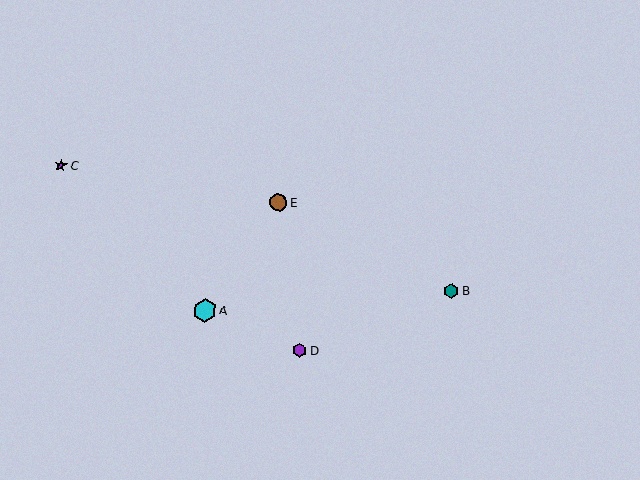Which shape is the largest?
The cyan hexagon (labeled A) is the largest.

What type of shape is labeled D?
Shape D is a purple hexagon.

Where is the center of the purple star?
The center of the purple star is at (61, 165).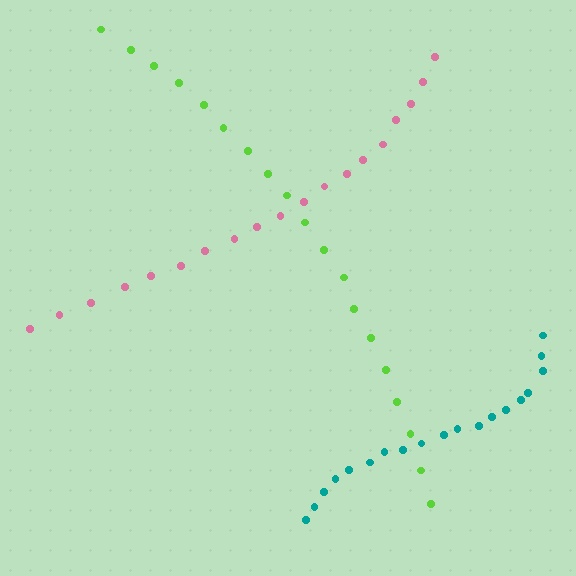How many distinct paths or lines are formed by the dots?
There are 3 distinct paths.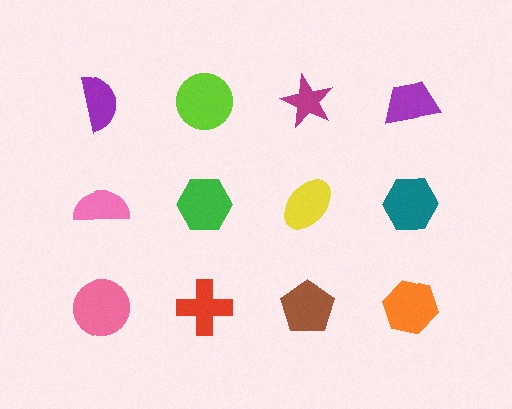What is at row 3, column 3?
A brown pentagon.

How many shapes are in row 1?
4 shapes.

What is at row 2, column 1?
A pink semicircle.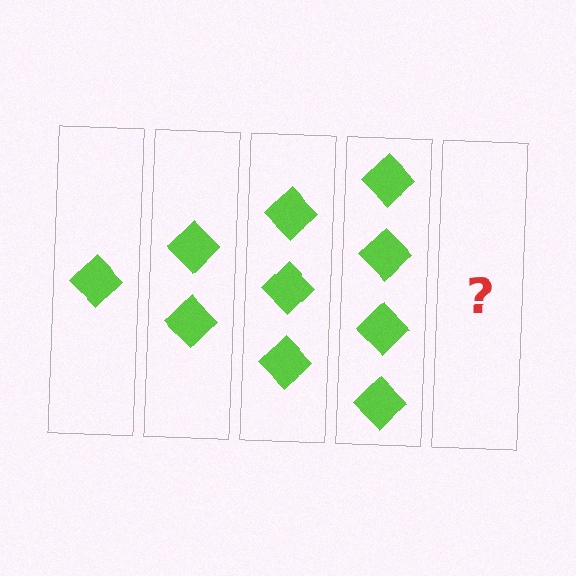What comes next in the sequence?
The next element should be 5 diamonds.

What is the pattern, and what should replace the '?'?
The pattern is that each step adds one more diamond. The '?' should be 5 diamonds.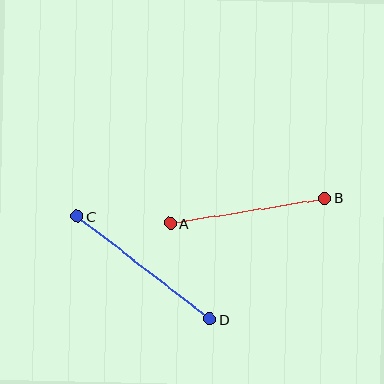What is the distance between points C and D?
The distance is approximately 168 pixels.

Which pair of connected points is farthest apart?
Points C and D are farthest apart.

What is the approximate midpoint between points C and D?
The midpoint is at approximately (144, 268) pixels.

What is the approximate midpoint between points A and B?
The midpoint is at approximately (248, 211) pixels.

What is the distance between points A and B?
The distance is approximately 156 pixels.